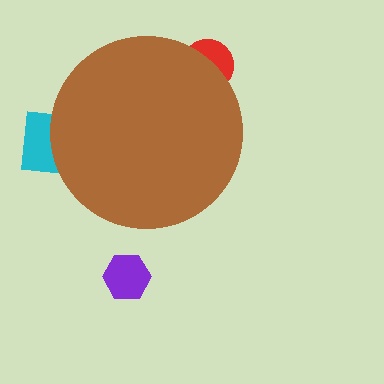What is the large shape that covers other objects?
A brown circle.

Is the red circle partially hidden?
Yes, the red circle is partially hidden behind the brown circle.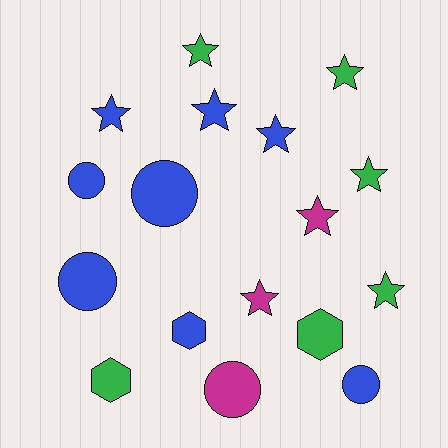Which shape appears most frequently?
Star, with 9 objects.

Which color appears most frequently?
Blue, with 8 objects.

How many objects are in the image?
There are 17 objects.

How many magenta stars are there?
There are 2 magenta stars.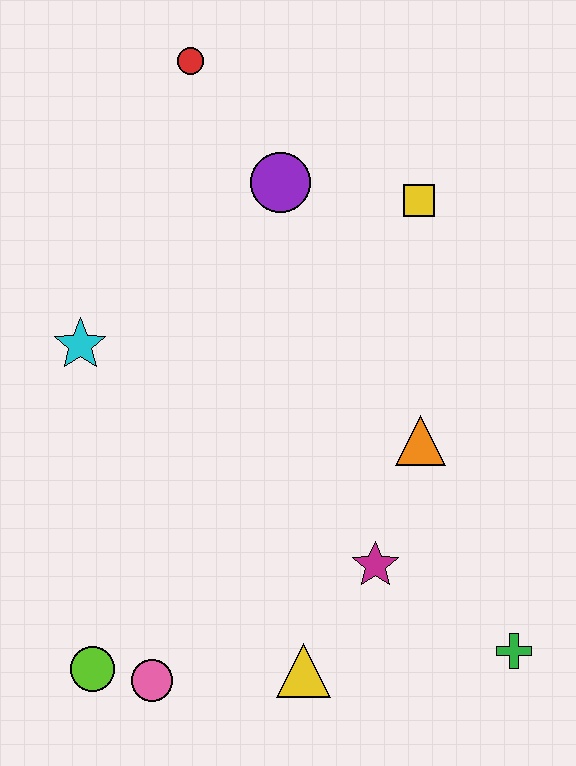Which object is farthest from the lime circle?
The red circle is farthest from the lime circle.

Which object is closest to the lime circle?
The pink circle is closest to the lime circle.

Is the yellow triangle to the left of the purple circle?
No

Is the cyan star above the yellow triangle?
Yes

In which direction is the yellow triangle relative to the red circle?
The yellow triangle is below the red circle.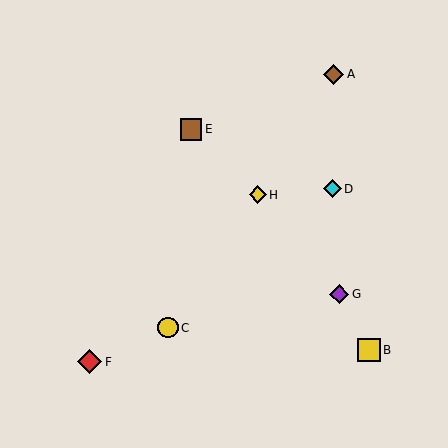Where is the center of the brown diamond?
The center of the brown diamond is at (334, 74).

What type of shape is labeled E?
Shape E is a brown square.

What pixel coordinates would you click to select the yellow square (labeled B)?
Click at (369, 350) to select the yellow square B.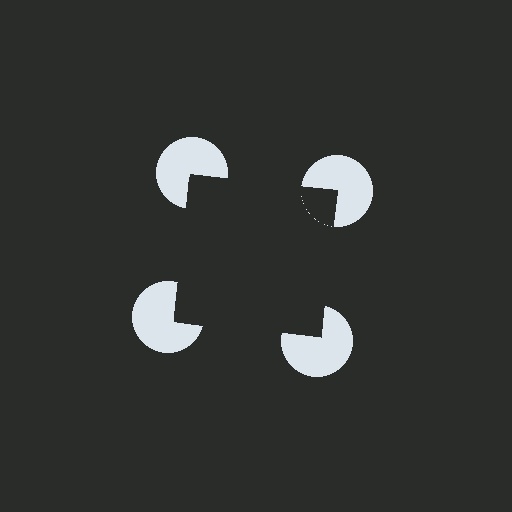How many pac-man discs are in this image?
There are 4 — one at each vertex of the illusory square.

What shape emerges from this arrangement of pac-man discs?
An illusory square — its edges are inferred from the aligned wedge cuts in the pac-man discs, not physically drawn.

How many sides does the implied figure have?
4 sides.